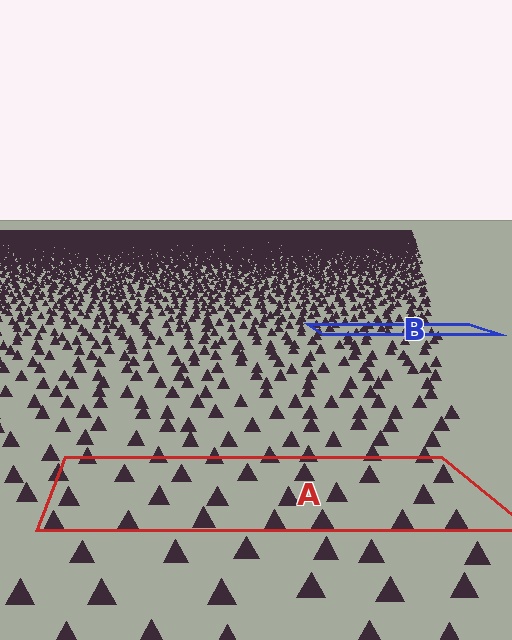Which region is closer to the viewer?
Region A is closer. The texture elements there are larger and more spread out.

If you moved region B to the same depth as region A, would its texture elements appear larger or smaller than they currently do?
They would appear larger. At a closer depth, the same texture elements are projected at a bigger on-screen size.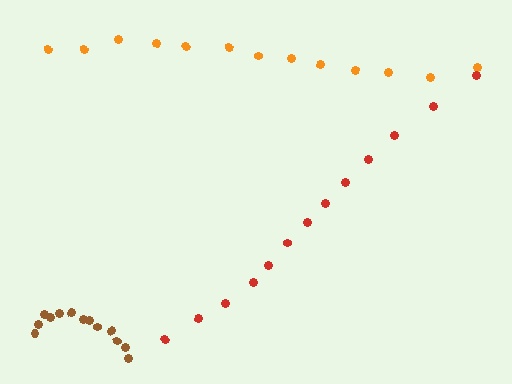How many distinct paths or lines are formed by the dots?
There are 3 distinct paths.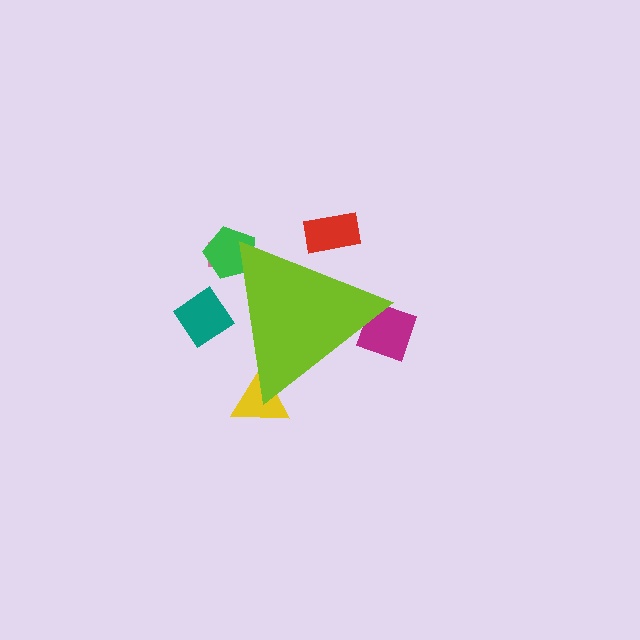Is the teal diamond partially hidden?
Yes, the teal diamond is partially hidden behind the lime triangle.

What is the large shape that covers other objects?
A lime triangle.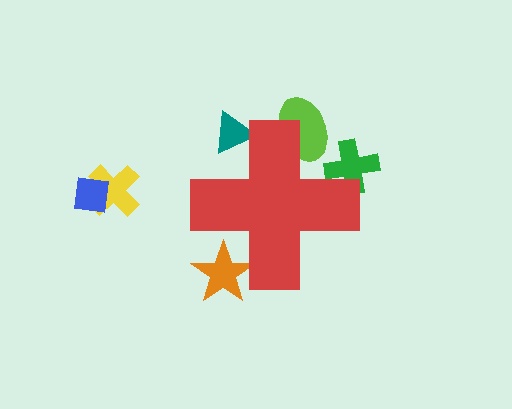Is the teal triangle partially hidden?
Yes, the teal triangle is partially hidden behind the red cross.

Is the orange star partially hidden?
Yes, the orange star is partially hidden behind the red cross.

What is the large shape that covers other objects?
A red cross.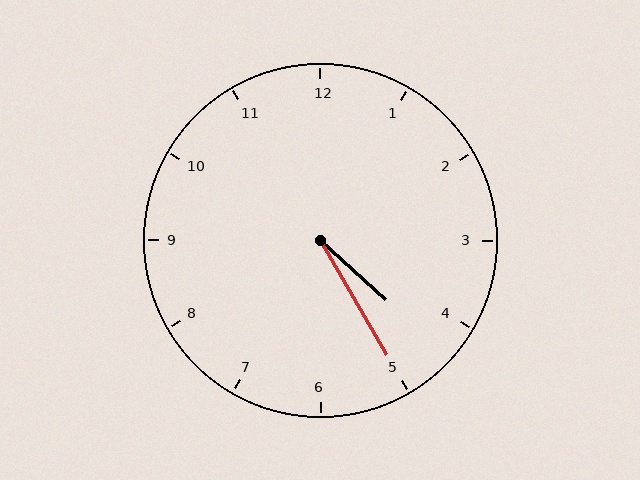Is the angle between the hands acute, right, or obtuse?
It is acute.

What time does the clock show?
4:25.